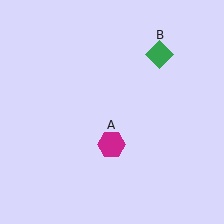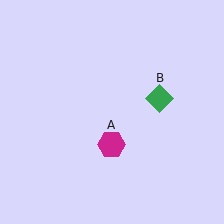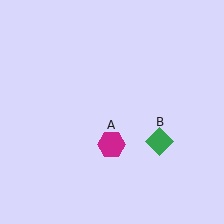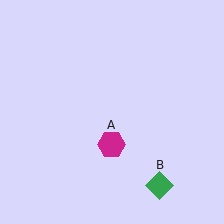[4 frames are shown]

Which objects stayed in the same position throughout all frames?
Magenta hexagon (object A) remained stationary.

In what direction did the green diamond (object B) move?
The green diamond (object B) moved down.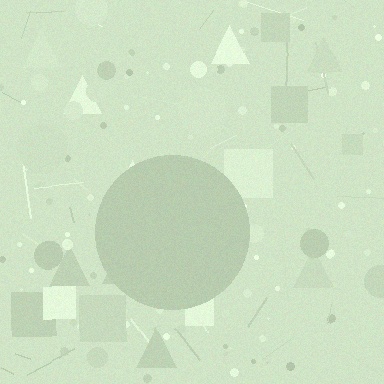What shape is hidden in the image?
A circle is hidden in the image.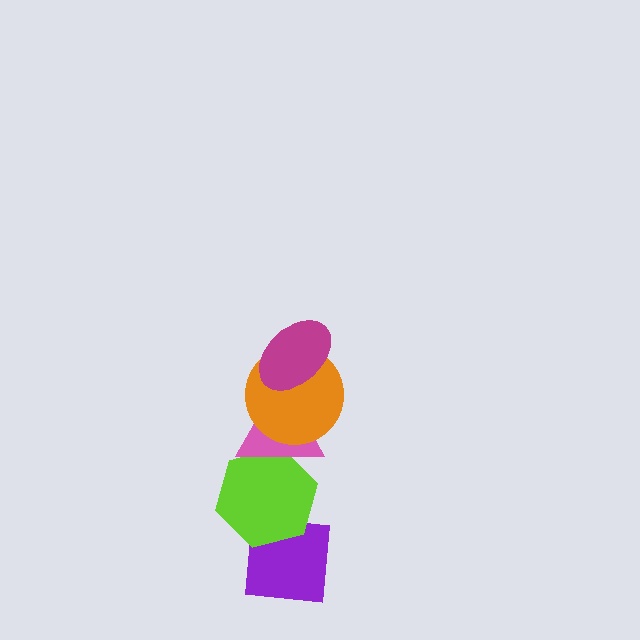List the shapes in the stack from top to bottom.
From top to bottom: the magenta ellipse, the orange circle, the pink triangle, the lime hexagon, the purple square.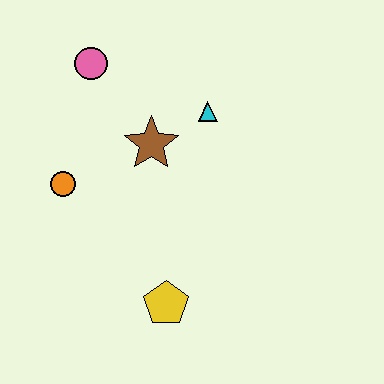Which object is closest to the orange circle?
The brown star is closest to the orange circle.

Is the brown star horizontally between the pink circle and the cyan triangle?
Yes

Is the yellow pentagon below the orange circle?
Yes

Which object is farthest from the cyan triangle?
The yellow pentagon is farthest from the cyan triangle.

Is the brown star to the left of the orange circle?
No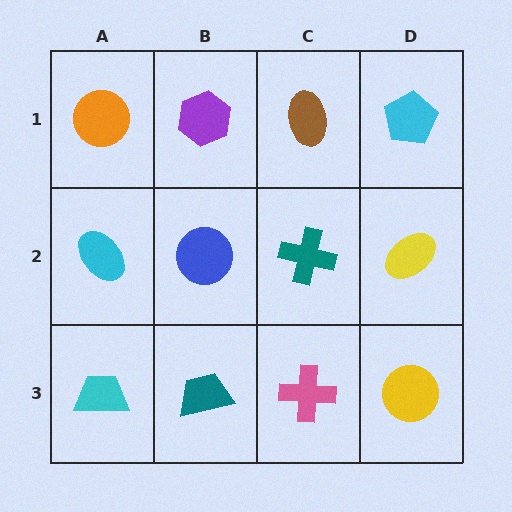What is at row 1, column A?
An orange circle.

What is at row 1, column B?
A purple hexagon.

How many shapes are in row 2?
4 shapes.